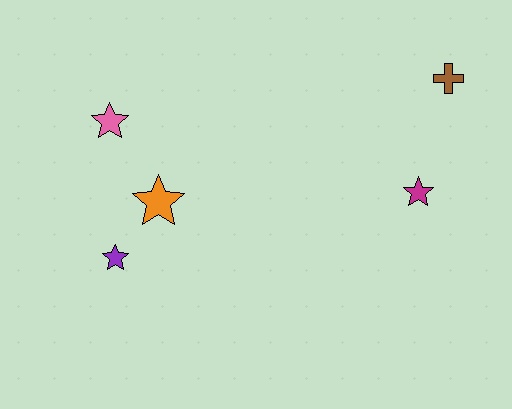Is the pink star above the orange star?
Yes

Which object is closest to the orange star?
The purple star is closest to the orange star.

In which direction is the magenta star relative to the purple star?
The magenta star is to the right of the purple star.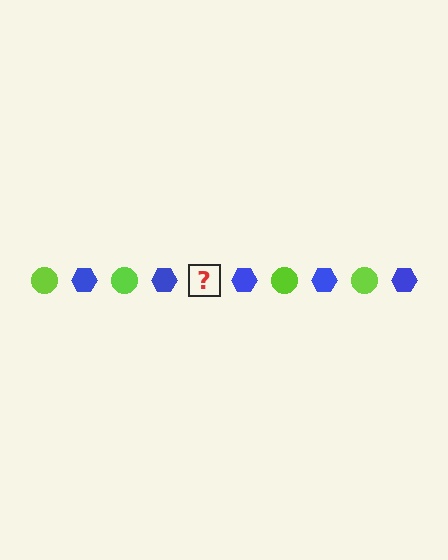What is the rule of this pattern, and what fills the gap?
The rule is that the pattern alternates between lime circle and blue hexagon. The gap should be filled with a lime circle.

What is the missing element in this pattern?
The missing element is a lime circle.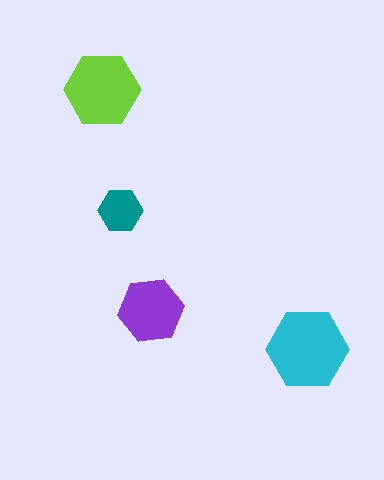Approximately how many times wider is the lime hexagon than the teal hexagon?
About 1.5 times wider.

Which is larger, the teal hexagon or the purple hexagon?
The purple one.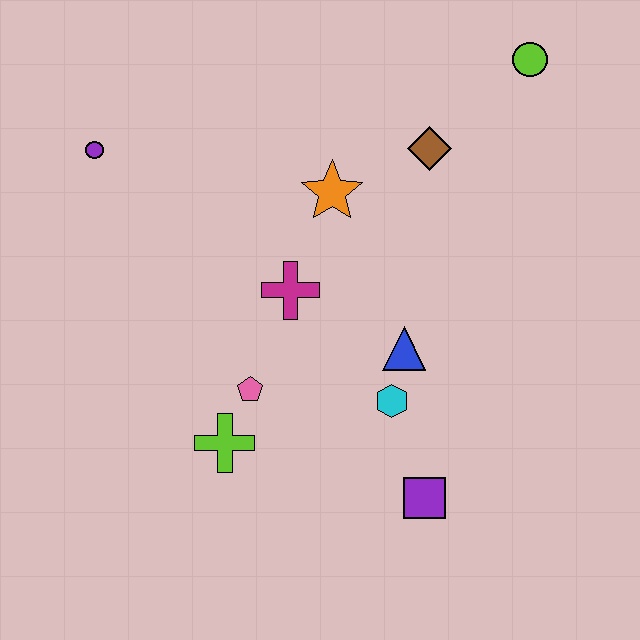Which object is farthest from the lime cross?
The lime circle is farthest from the lime cross.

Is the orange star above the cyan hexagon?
Yes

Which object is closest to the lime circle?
The brown diamond is closest to the lime circle.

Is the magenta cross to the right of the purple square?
No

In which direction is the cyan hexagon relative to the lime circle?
The cyan hexagon is below the lime circle.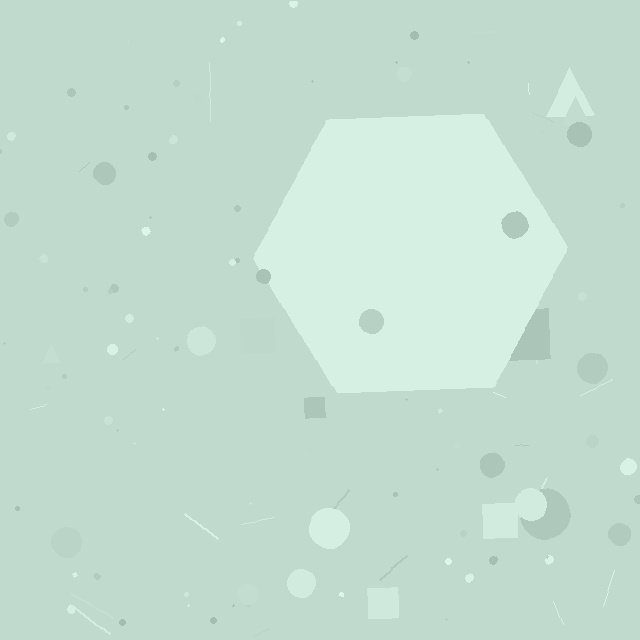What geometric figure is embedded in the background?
A hexagon is embedded in the background.